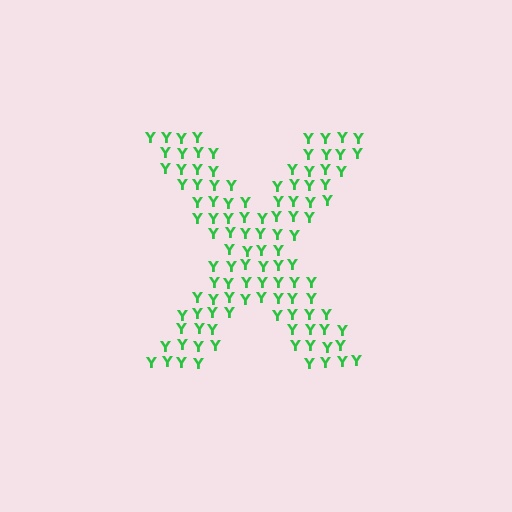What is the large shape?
The large shape is the letter X.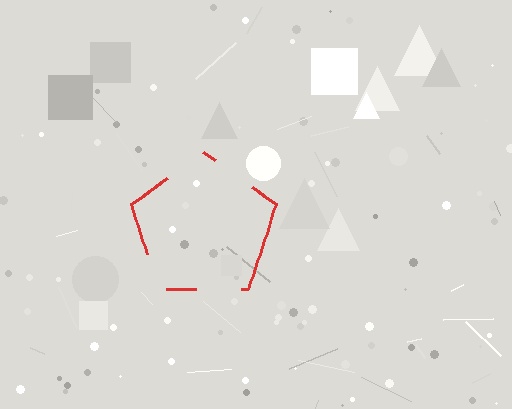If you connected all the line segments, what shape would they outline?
They would outline a pentagon.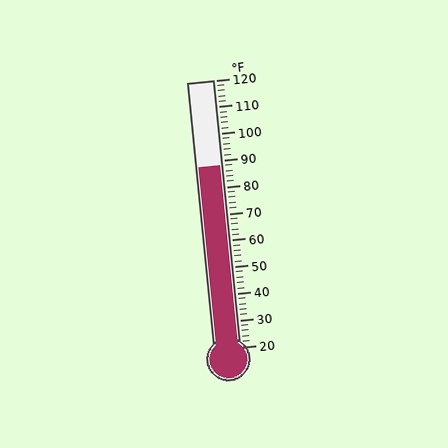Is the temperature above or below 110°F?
The temperature is below 110°F.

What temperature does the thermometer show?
The thermometer shows approximately 88°F.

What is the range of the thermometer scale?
The thermometer scale ranges from 20°F to 120°F.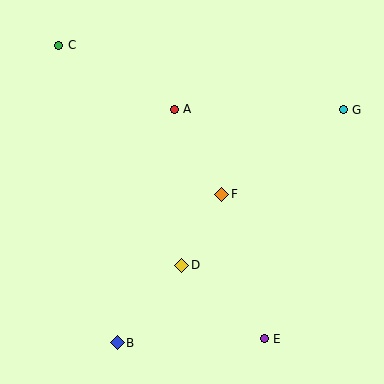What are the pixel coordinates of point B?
Point B is at (117, 343).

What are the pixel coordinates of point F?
Point F is at (222, 194).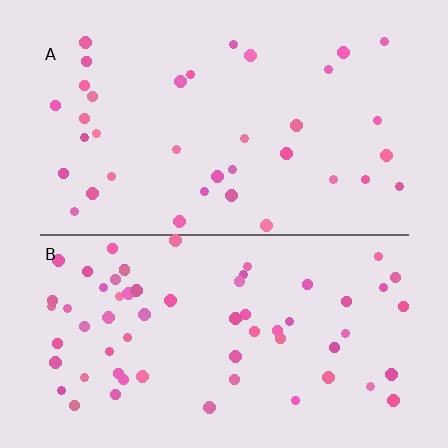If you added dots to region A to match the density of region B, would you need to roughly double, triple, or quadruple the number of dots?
Approximately double.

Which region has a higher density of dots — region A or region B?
B (the bottom).